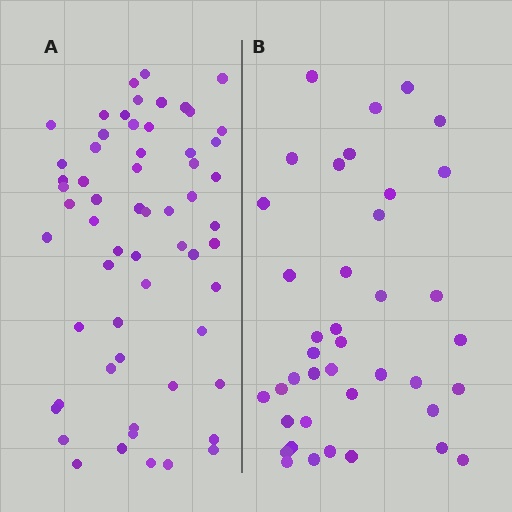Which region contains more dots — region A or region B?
Region A (the left region) has more dots.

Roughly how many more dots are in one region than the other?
Region A has approximately 20 more dots than region B.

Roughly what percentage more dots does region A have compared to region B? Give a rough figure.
About 50% more.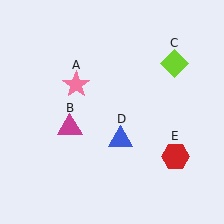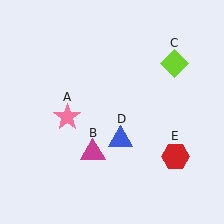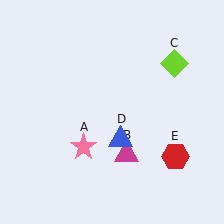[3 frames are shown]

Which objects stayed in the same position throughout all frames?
Lime diamond (object C) and blue triangle (object D) and red hexagon (object E) remained stationary.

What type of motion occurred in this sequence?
The pink star (object A), magenta triangle (object B) rotated counterclockwise around the center of the scene.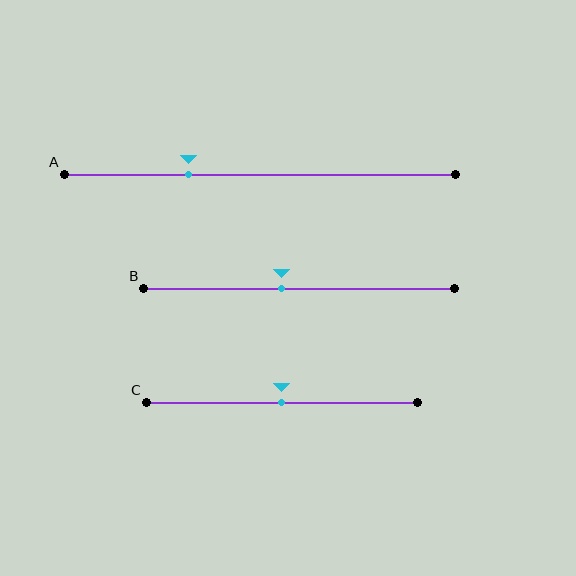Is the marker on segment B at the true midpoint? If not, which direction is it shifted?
No, the marker on segment B is shifted to the left by about 6% of the segment length.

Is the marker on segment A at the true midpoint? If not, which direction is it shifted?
No, the marker on segment A is shifted to the left by about 18% of the segment length.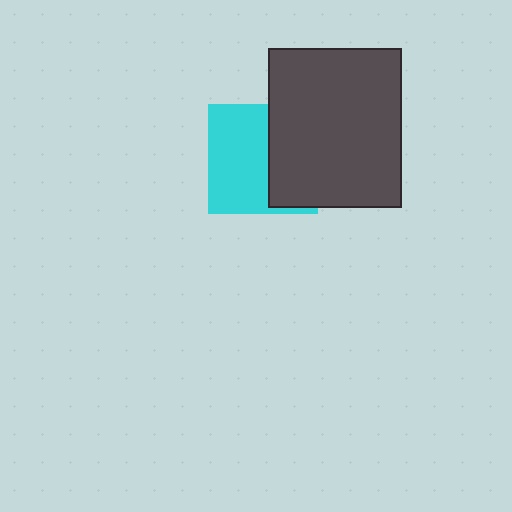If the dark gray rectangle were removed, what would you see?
You would see the complete cyan square.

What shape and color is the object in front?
The object in front is a dark gray rectangle.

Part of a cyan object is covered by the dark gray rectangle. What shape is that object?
It is a square.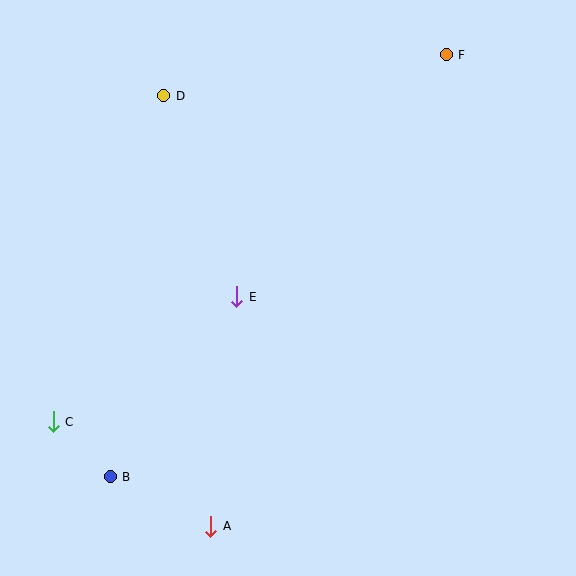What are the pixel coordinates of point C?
Point C is at (53, 422).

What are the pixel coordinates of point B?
Point B is at (110, 477).